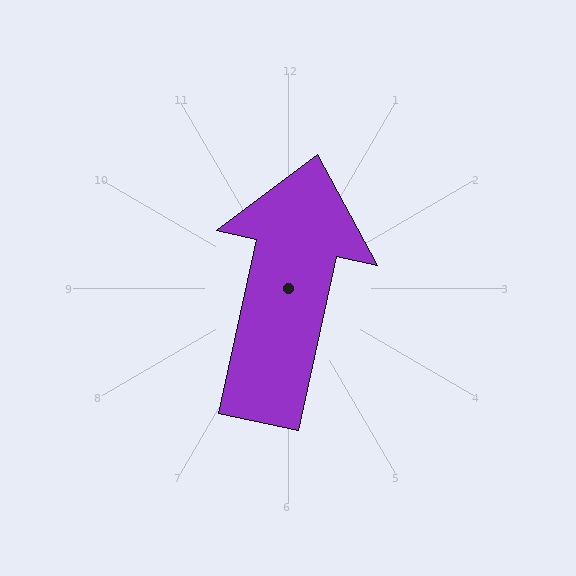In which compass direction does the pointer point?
North.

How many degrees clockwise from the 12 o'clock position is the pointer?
Approximately 12 degrees.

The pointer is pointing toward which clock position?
Roughly 12 o'clock.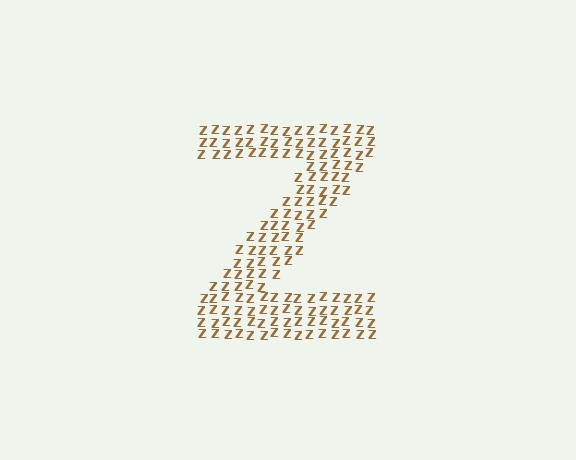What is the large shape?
The large shape is the letter Z.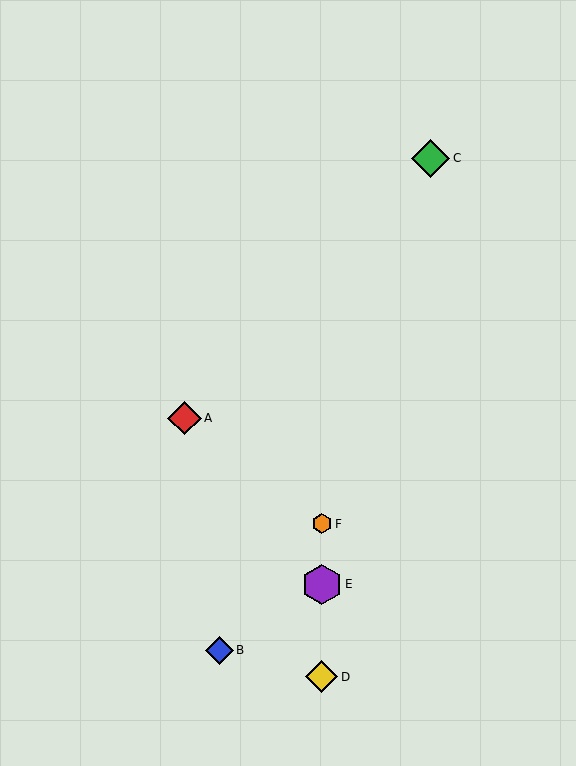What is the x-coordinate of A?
Object A is at x≈185.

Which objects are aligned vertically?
Objects D, E, F are aligned vertically.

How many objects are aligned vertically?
3 objects (D, E, F) are aligned vertically.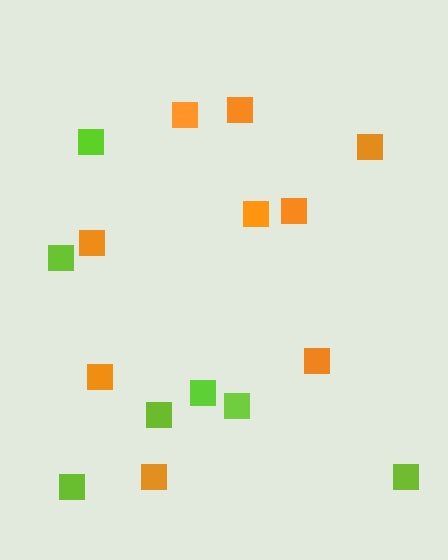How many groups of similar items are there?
There are 2 groups: one group of lime squares (7) and one group of orange squares (9).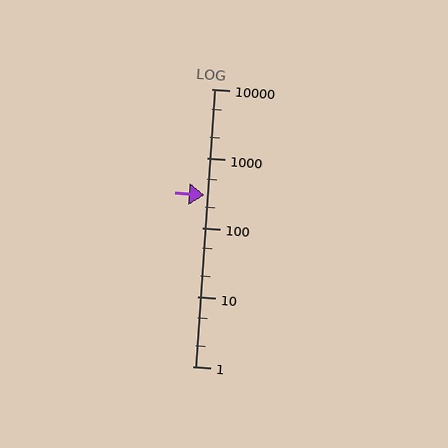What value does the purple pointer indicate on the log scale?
The pointer indicates approximately 290.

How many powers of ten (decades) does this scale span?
The scale spans 4 decades, from 1 to 10000.